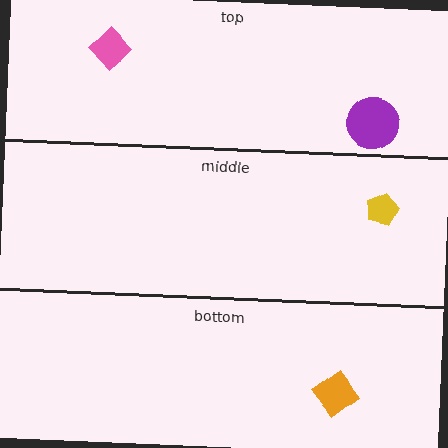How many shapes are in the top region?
2.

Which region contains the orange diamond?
The bottom region.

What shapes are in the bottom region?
The orange diamond.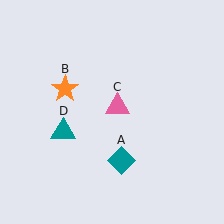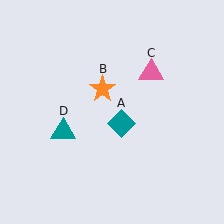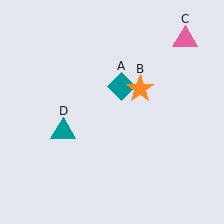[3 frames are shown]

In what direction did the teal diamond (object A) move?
The teal diamond (object A) moved up.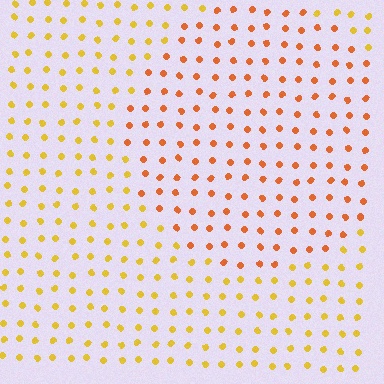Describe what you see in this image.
The image is filled with small yellow elements in a uniform arrangement. A circle-shaped region is visible where the elements are tinted to a slightly different hue, forming a subtle color boundary.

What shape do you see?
I see a circle.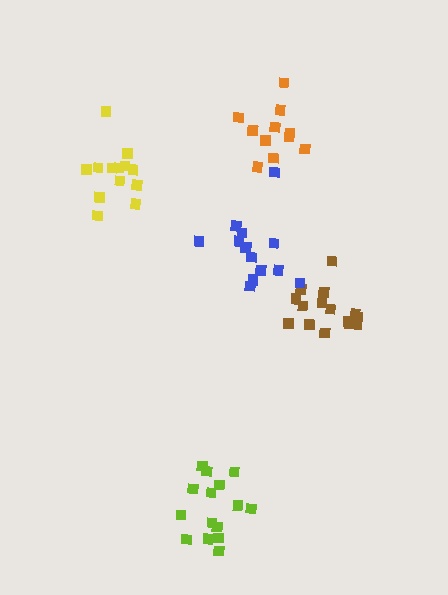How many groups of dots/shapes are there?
There are 5 groups.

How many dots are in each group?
Group 1: 15 dots, Group 2: 11 dots, Group 3: 13 dots, Group 4: 14 dots, Group 5: 15 dots (68 total).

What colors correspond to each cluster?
The clusters are colored: brown, orange, yellow, blue, lime.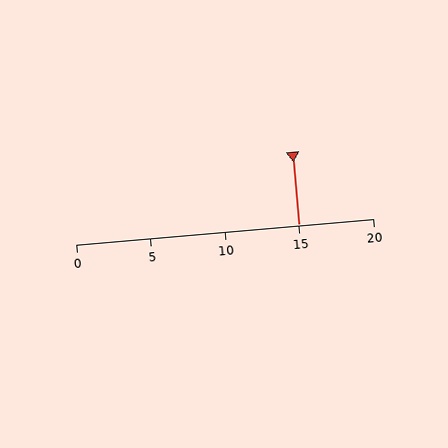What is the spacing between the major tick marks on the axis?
The major ticks are spaced 5 apart.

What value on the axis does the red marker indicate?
The marker indicates approximately 15.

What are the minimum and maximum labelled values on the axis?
The axis runs from 0 to 20.